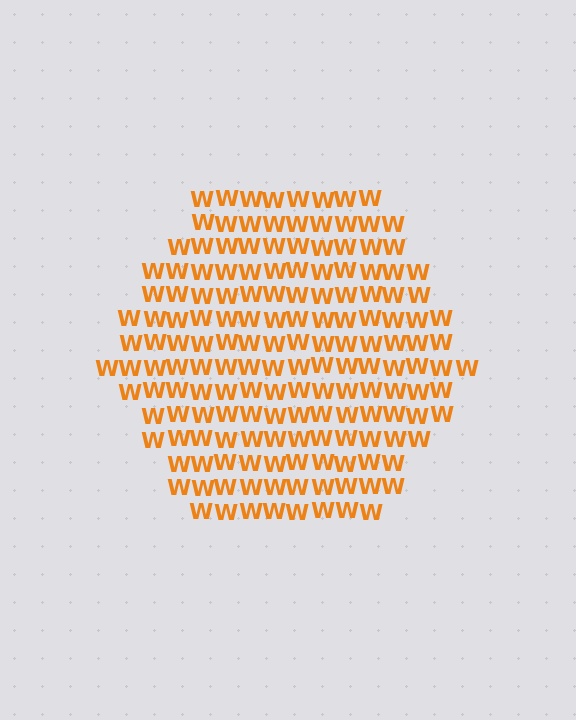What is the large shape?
The large shape is a hexagon.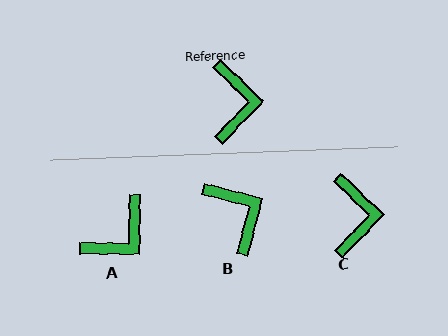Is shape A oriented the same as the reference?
No, it is off by about 47 degrees.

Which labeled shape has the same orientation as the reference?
C.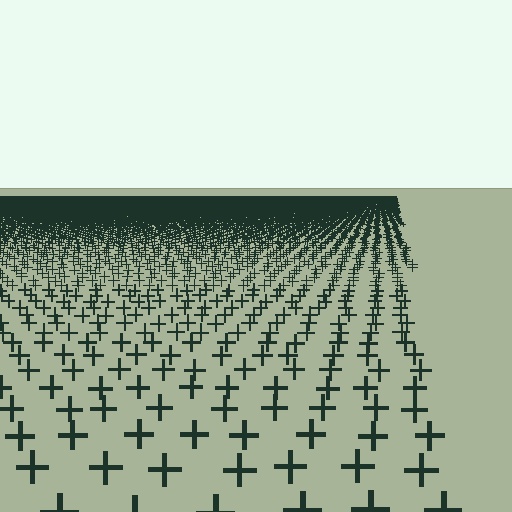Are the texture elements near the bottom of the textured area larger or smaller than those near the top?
Larger. Near the bottom, elements are closer to the viewer and appear at a bigger on-screen size.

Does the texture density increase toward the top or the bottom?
Density increases toward the top.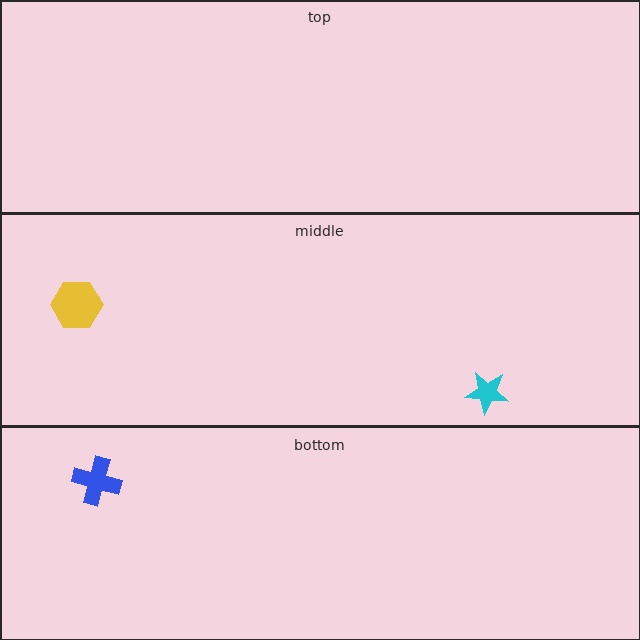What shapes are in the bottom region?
The blue cross.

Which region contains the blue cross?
The bottom region.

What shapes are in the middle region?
The cyan star, the yellow hexagon.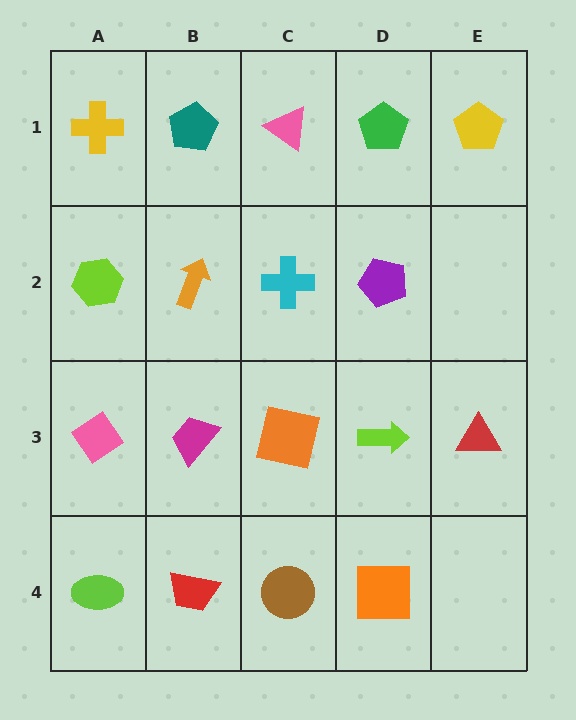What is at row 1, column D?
A green pentagon.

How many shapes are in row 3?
5 shapes.